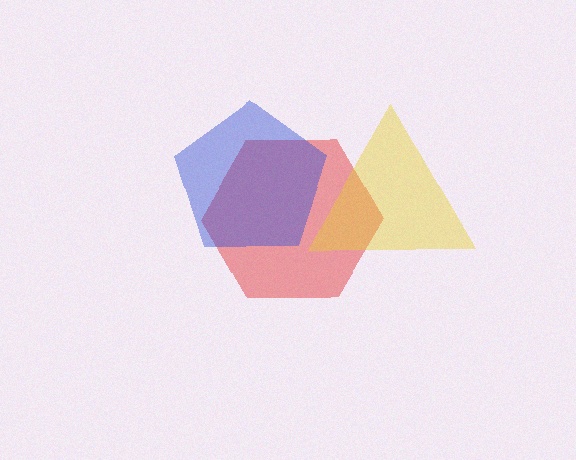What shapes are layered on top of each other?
The layered shapes are: a red hexagon, a blue pentagon, a yellow triangle.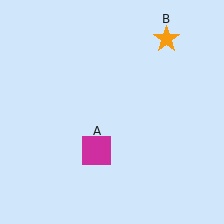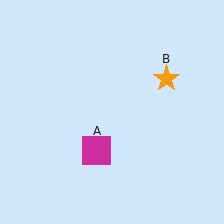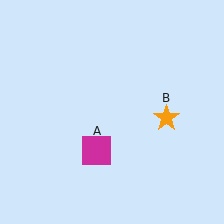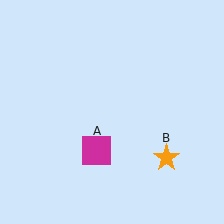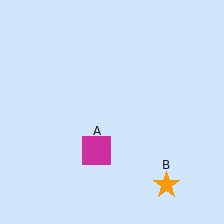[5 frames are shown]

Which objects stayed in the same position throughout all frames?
Magenta square (object A) remained stationary.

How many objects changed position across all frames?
1 object changed position: orange star (object B).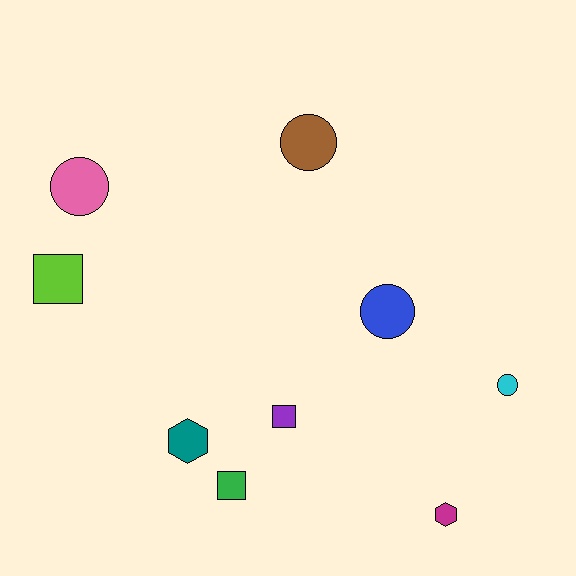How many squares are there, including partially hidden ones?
There are 3 squares.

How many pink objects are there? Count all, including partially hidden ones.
There is 1 pink object.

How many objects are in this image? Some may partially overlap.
There are 9 objects.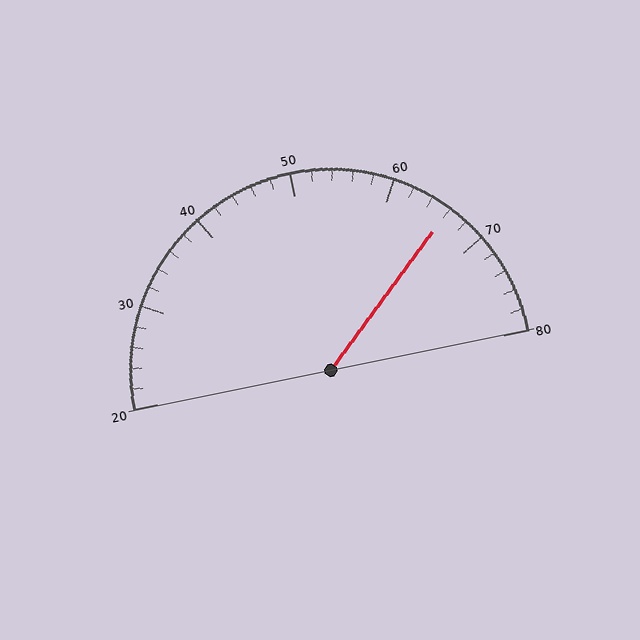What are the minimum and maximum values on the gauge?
The gauge ranges from 20 to 80.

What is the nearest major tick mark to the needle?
The nearest major tick mark is 70.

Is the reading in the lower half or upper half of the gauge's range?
The reading is in the upper half of the range (20 to 80).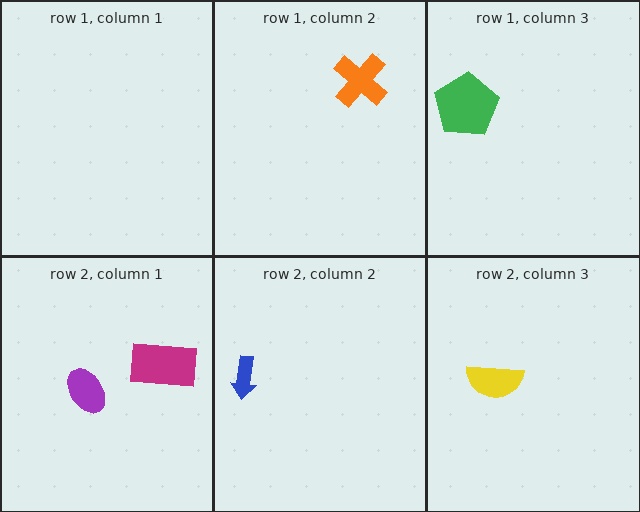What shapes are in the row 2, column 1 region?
The magenta rectangle, the purple ellipse.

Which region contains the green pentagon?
The row 1, column 3 region.